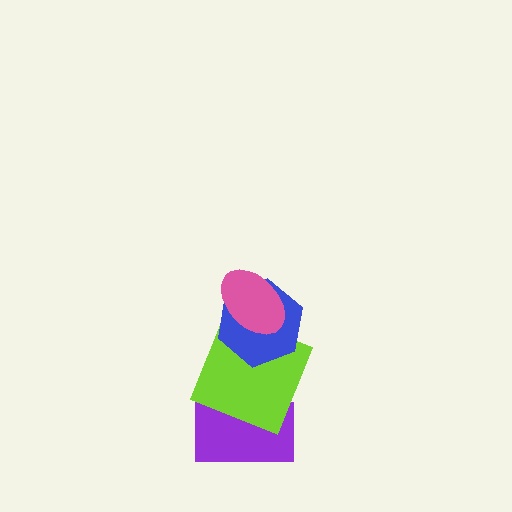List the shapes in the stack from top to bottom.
From top to bottom: the pink ellipse, the blue hexagon, the lime square, the purple rectangle.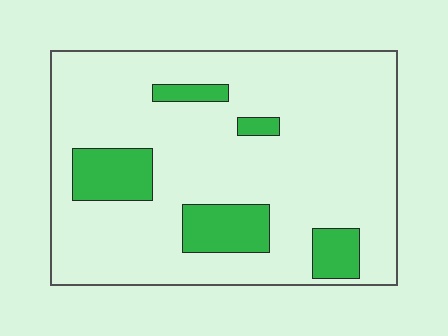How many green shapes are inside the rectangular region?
5.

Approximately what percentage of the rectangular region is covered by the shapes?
Approximately 15%.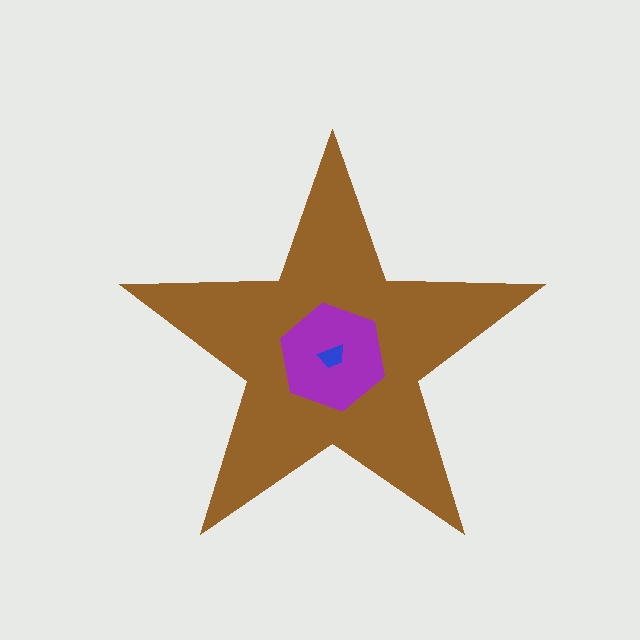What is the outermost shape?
The brown star.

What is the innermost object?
The blue trapezoid.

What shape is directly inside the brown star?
The purple hexagon.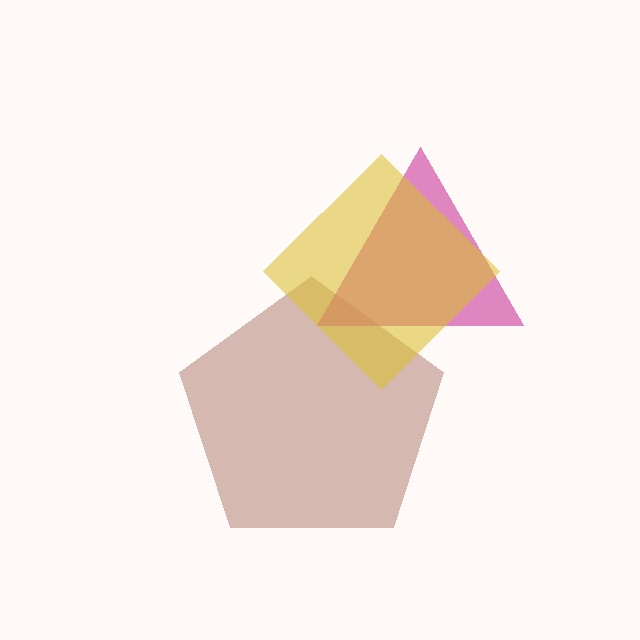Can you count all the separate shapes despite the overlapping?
Yes, there are 3 separate shapes.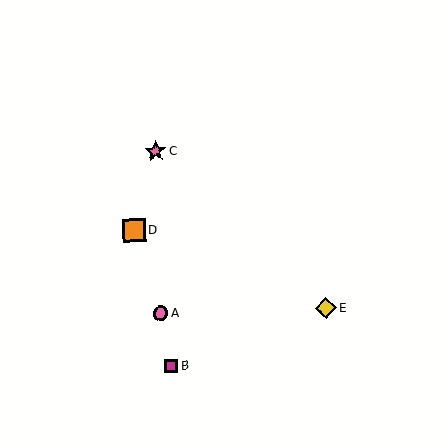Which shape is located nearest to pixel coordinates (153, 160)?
The pink star (labeled C) at (155, 151) is nearest to that location.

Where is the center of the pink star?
The center of the pink star is at (155, 151).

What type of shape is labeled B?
Shape B is a magenta square.